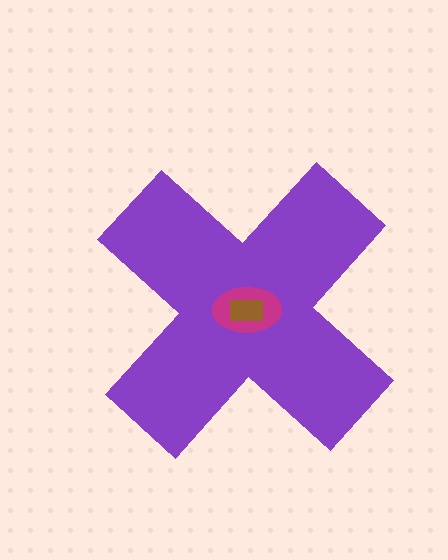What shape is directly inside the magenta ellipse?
The brown rectangle.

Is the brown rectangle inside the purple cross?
Yes.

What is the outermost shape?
The purple cross.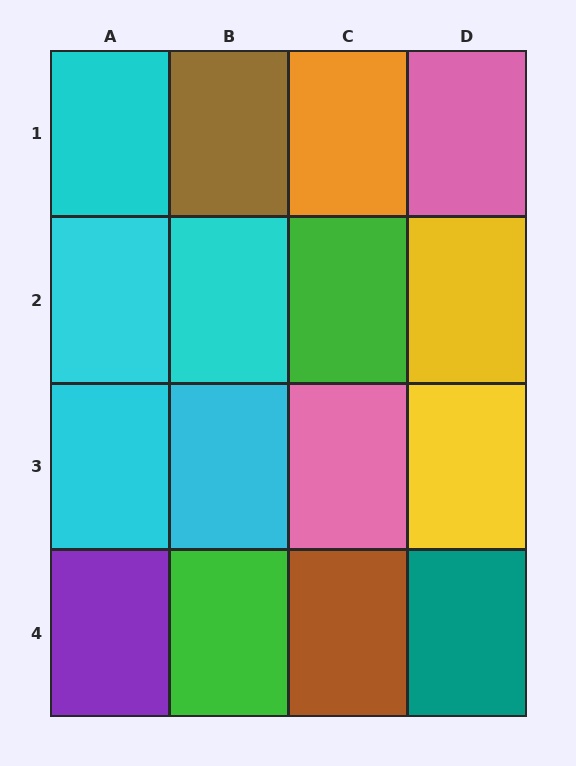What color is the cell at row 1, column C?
Orange.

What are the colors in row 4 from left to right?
Purple, green, brown, teal.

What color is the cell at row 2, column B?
Cyan.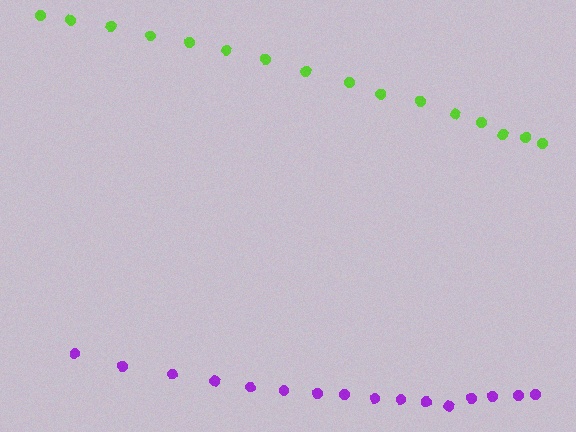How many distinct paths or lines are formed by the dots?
There are 2 distinct paths.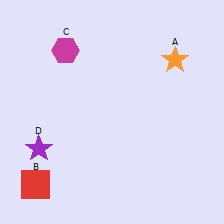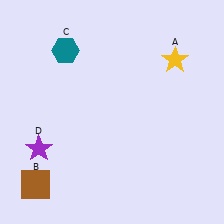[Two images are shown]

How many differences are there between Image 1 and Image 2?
There are 3 differences between the two images.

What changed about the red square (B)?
In Image 1, B is red. In Image 2, it changed to brown.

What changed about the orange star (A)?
In Image 1, A is orange. In Image 2, it changed to yellow.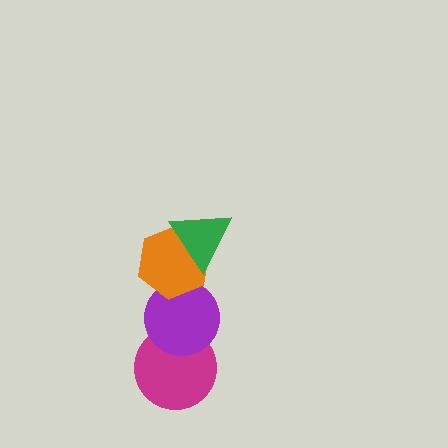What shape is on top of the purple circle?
The orange hexagon is on top of the purple circle.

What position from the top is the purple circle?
The purple circle is 3rd from the top.